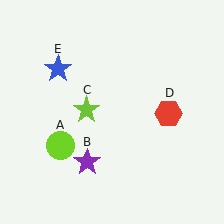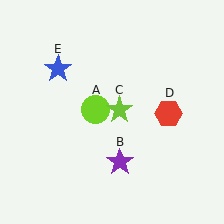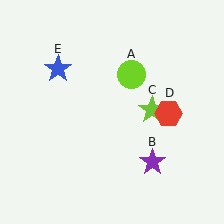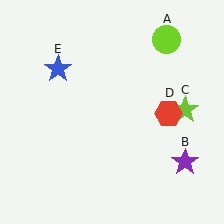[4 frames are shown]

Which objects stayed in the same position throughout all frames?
Red hexagon (object D) and blue star (object E) remained stationary.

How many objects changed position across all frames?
3 objects changed position: lime circle (object A), purple star (object B), lime star (object C).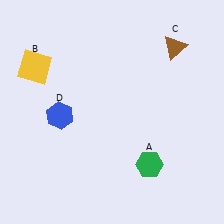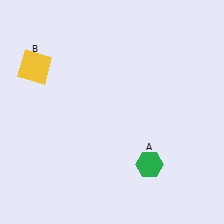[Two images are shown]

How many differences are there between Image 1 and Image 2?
There are 2 differences between the two images.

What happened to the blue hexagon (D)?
The blue hexagon (D) was removed in Image 2. It was in the bottom-left area of Image 1.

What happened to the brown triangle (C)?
The brown triangle (C) was removed in Image 2. It was in the top-right area of Image 1.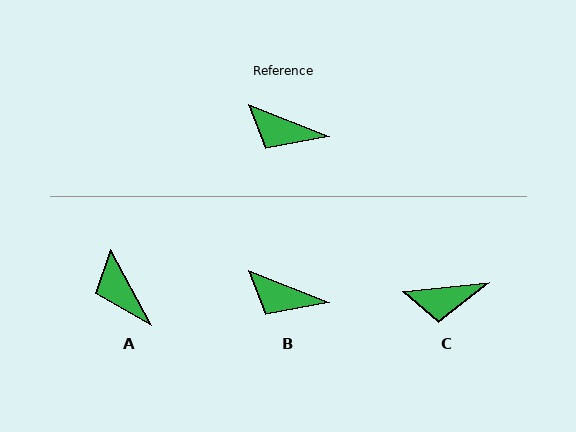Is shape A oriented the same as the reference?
No, it is off by about 40 degrees.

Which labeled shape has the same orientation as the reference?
B.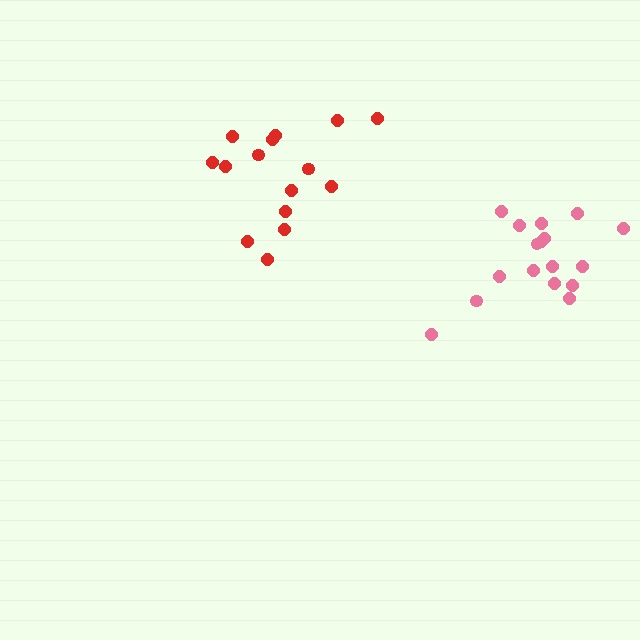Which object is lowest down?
The pink cluster is bottommost.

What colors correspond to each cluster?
The clusters are colored: pink, red.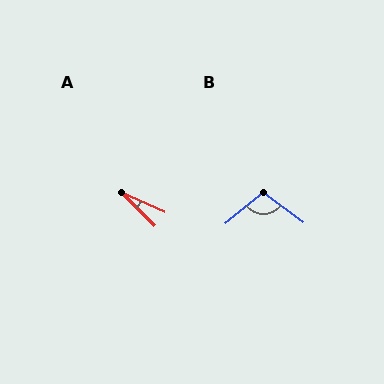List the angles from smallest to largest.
A (21°), B (104°).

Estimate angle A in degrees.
Approximately 21 degrees.